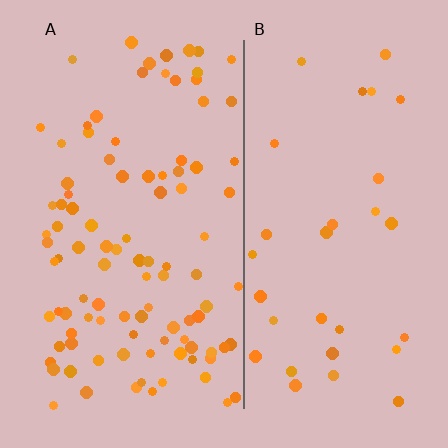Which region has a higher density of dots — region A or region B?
A (the left).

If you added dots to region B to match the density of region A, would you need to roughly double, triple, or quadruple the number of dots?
Approximately triple.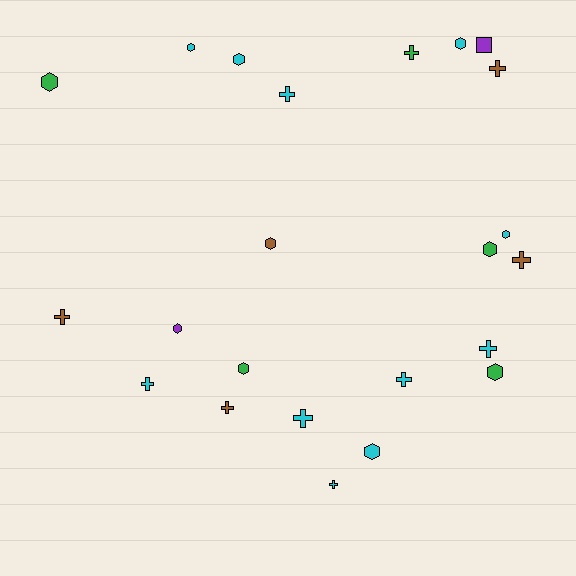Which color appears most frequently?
Cyan, with 11 objects.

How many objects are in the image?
There are 23 objects.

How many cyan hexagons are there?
There are 5 cyan hexagons.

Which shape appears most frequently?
Cross, with 11 objects.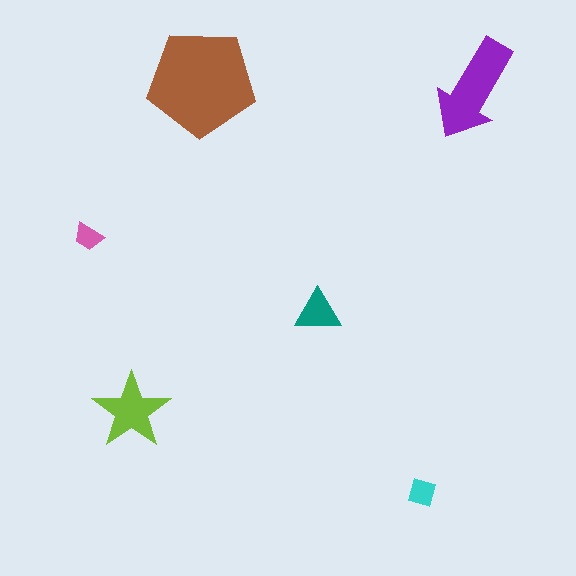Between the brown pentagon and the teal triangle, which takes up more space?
The brown pentagon.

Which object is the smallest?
The pink trapezoid.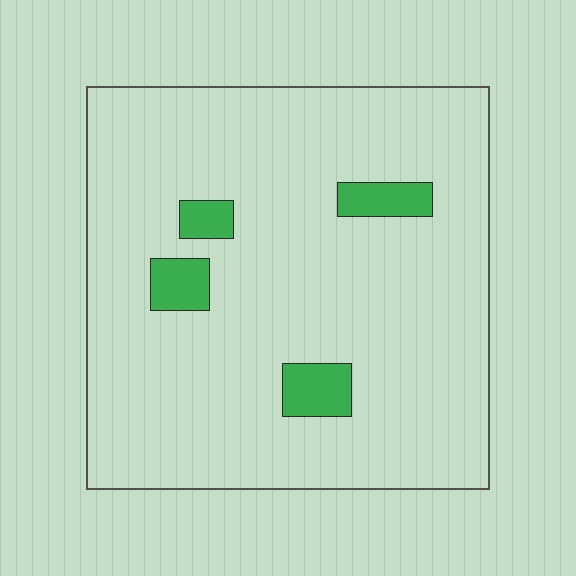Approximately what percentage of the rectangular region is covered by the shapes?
Approximately 10%.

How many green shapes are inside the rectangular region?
4.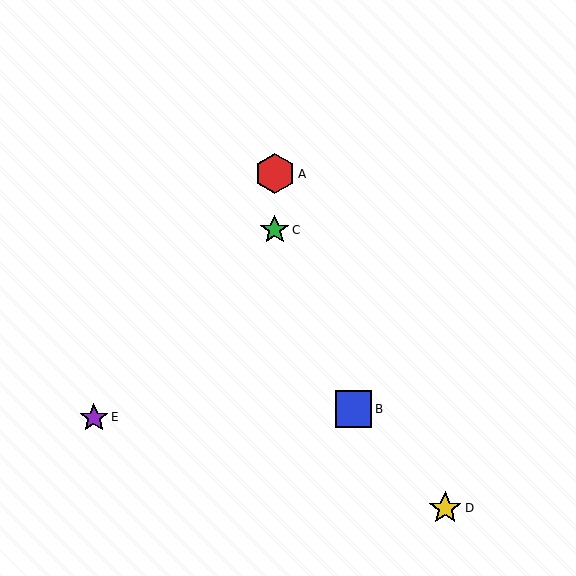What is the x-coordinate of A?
Object A is at x≈275.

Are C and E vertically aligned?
No, C is at x≈275 and E is at x≈94.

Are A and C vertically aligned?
Yes, both are at x≈275.